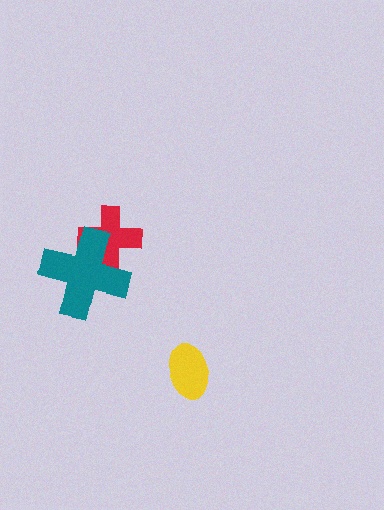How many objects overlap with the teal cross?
1 object overlaps with the teal cross.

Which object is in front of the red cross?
The teal cross is in front of the red cross.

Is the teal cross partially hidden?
No, no other shape covers it.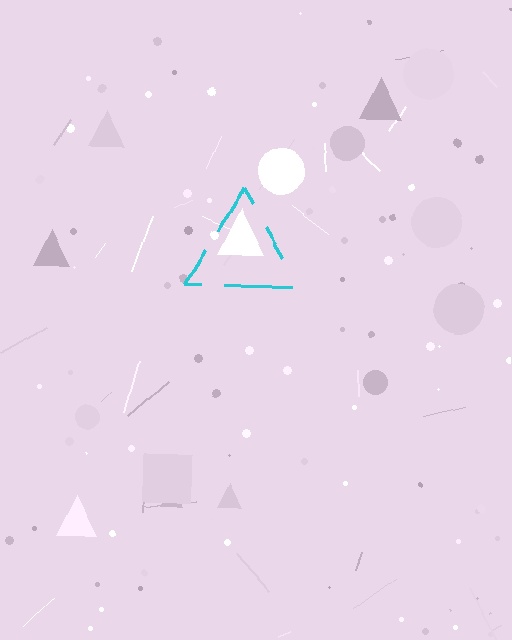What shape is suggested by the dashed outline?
The dashed outline suggests a triangle.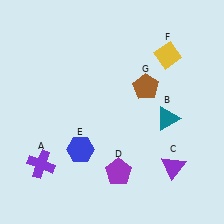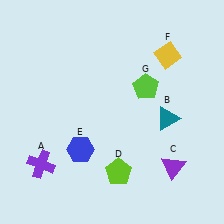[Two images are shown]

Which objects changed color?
D changed from purple to lime. G changed from brown to lime.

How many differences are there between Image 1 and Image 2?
There are 2 differences between the two images.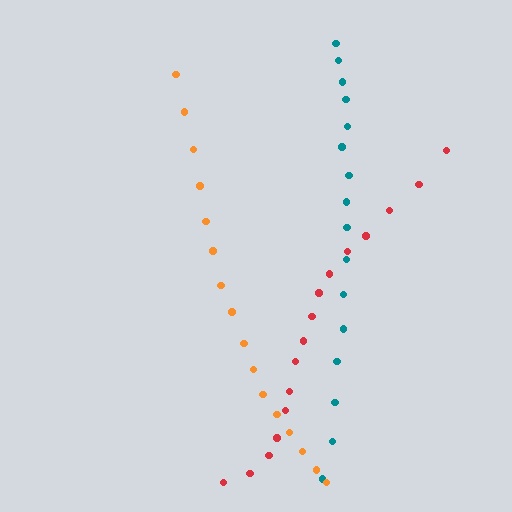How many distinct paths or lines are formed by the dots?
There are 3 distinct paths.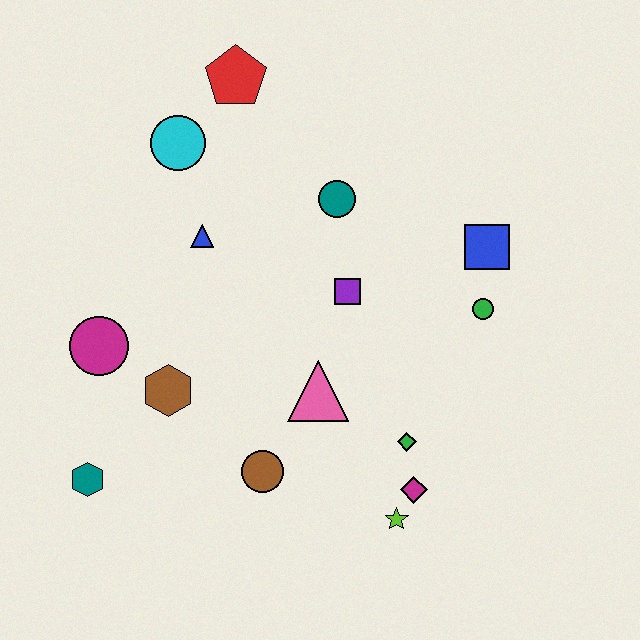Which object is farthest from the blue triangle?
The lime star is farthest from the blue triangle.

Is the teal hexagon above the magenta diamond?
Yes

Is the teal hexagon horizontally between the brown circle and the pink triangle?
No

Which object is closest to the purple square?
The teal circle is closest to the purple square.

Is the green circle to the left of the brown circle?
No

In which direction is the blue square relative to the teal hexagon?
The blue square is to the right of the teal hexagon.